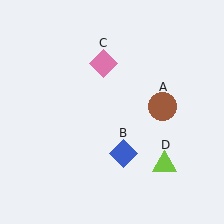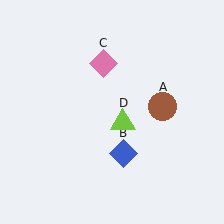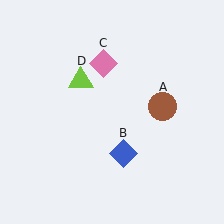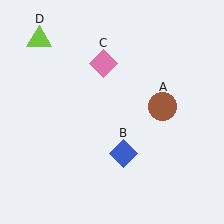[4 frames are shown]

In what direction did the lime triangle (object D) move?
The lime triangle (object D) moved up and to the left.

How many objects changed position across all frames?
1 object changed position: lime triangle (object D).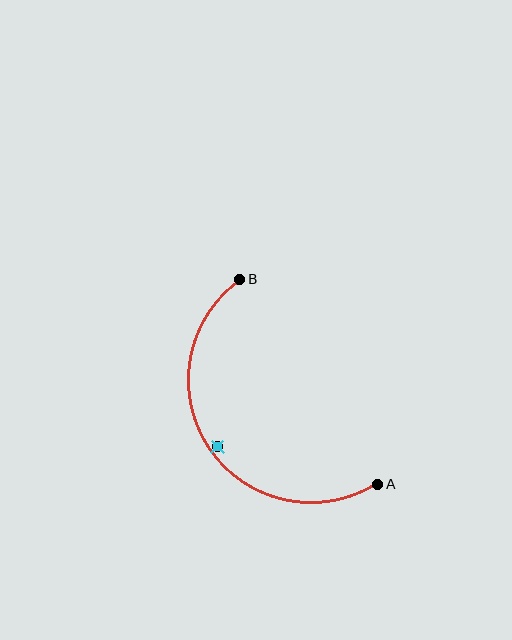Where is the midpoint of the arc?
The arc midpoint is the point on the curve farthest from the straight line joining A and B. It sits below and to the left of that line.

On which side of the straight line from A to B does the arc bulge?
The arc bulges below and to the left of the straight line connecting A and B.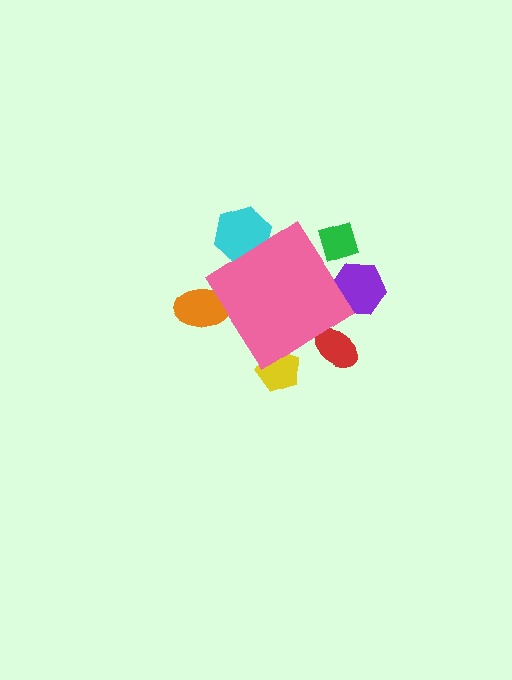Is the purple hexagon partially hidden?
Yes, the purple hexagon is partially hidden behind the pink diamond.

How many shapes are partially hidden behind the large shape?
6 shapes are partially hidden.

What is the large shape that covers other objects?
A pink diamond.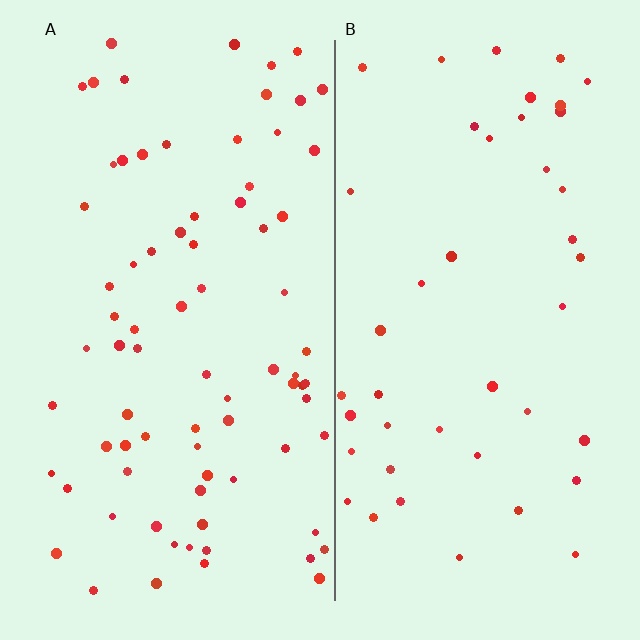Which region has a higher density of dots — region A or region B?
A (the left).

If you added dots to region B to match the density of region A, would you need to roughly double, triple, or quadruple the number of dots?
Approximately double.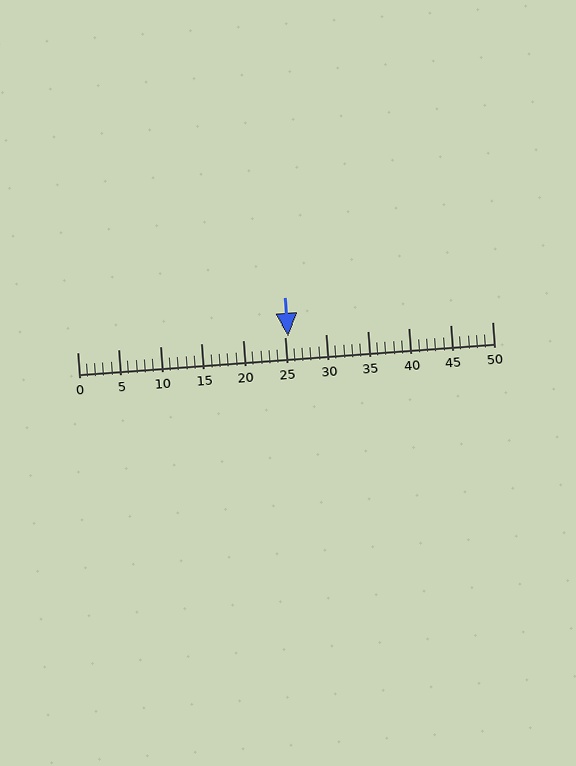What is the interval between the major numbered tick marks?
The major tick marks are spaced 5 units apart.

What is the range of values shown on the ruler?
The ruler shows values from 0 to 50.